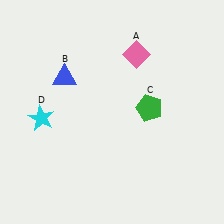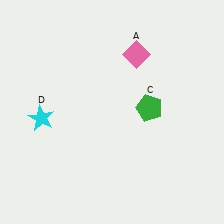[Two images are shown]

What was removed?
The blue triangle (B) was removed in Image 2.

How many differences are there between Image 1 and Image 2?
There is 1 difference between the two images.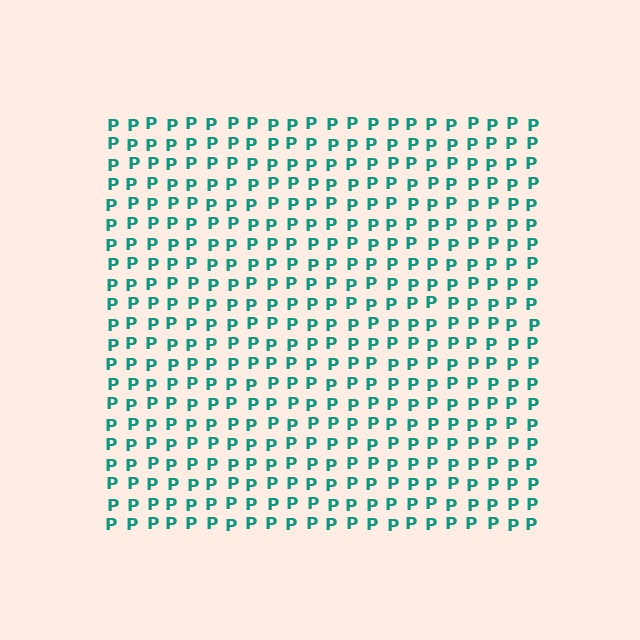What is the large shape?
The large shape is a square.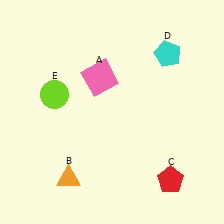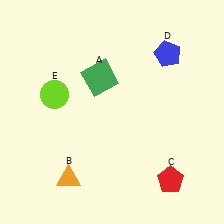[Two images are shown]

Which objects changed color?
A changed from pink to green. D changed from cyan to blue.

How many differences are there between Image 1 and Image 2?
There are 2 differences between the two images.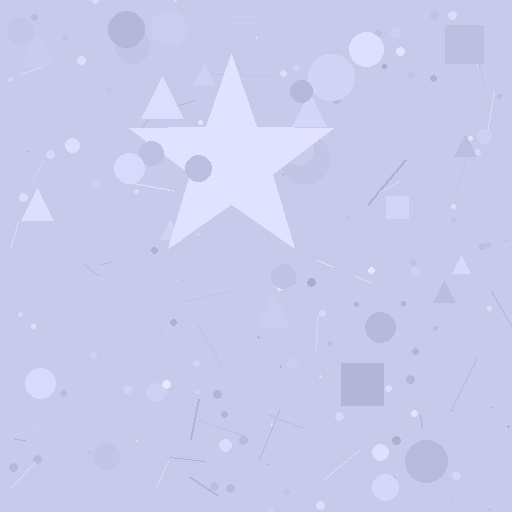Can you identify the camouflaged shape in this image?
The camouflaged shape is a star.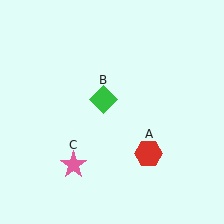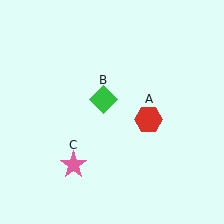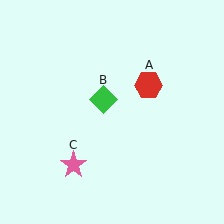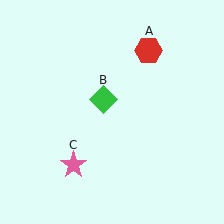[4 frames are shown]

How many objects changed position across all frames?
1 object changed position: red hexagon (object A).